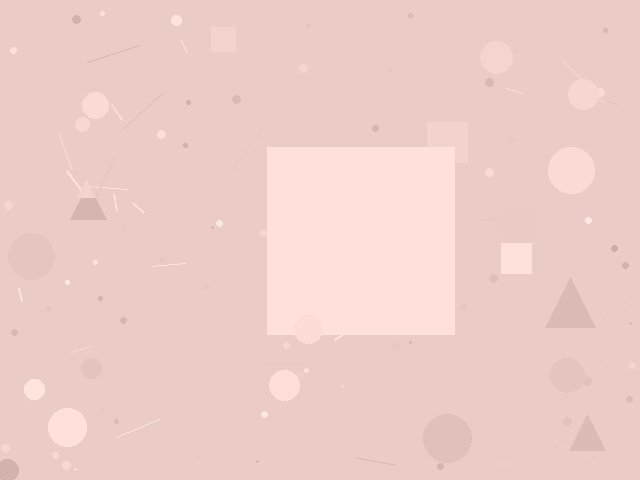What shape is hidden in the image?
A square is hidden in the image.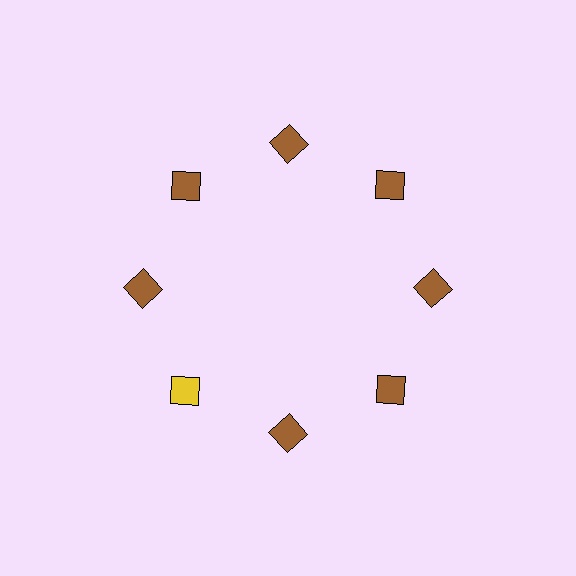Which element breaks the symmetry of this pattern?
The yellow square at roughly the 8 o'clock position breaks the symmetry. All other shapes are brown squares.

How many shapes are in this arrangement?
There are 8 shapes arranged in a ring pattern.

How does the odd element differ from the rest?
It has a different color: yellow instead of brown.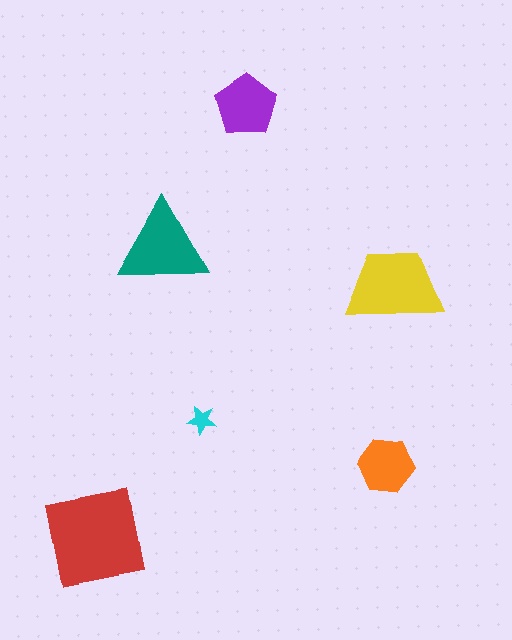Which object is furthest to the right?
The yellow trapezoid is rightmost.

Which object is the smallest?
The cyan star.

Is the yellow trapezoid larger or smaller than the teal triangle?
Larger.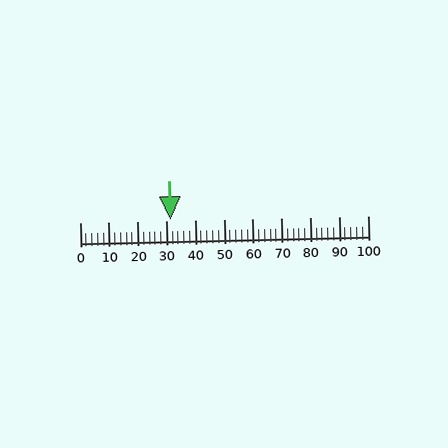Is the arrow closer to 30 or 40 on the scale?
The arrow is closer to 30.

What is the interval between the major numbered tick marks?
The major tick marks are spaced 10 units apart.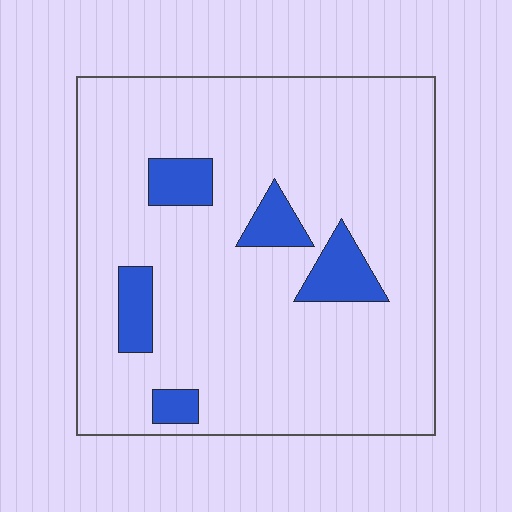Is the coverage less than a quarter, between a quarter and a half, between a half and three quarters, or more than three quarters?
Less than a quarter.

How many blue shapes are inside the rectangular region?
5.